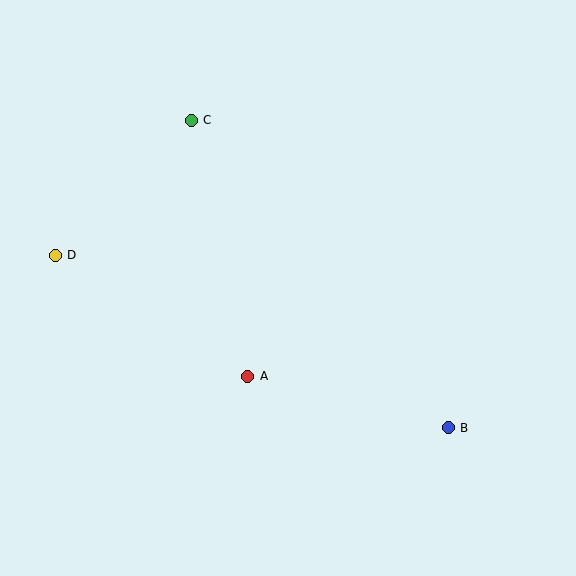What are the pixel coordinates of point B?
Point B is at (448, 428).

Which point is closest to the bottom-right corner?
Point B is closest to the bottom-right corner.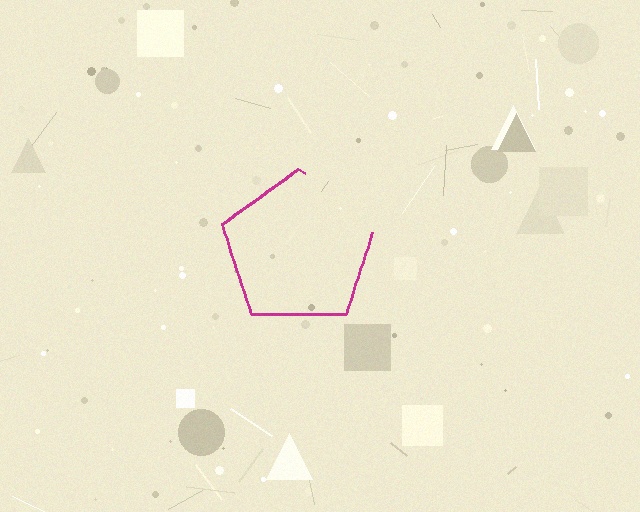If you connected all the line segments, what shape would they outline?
They would outline a pentagon.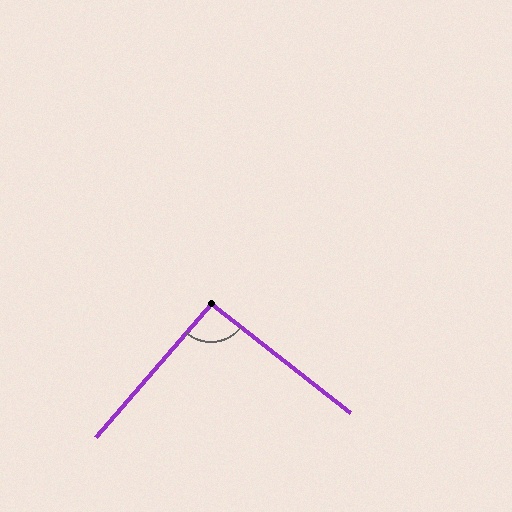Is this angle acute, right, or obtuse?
It is approximately a right angle.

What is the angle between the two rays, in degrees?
Approximately 92 degrees.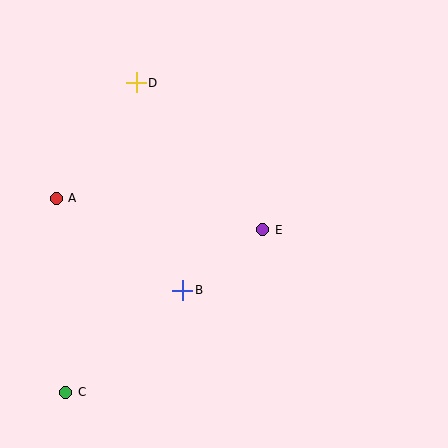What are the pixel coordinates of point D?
Point D is at (136, 83).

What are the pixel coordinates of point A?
Point A is at (56, 198).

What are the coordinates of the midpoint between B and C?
The midpoint between B and C is at (124, 341).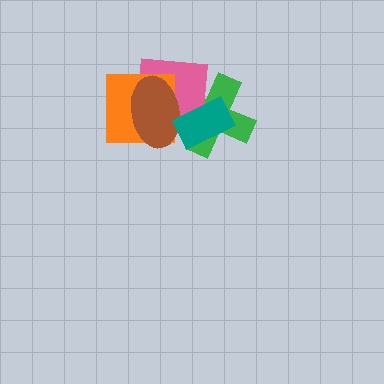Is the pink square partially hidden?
Yes, it is partially covered by another shape.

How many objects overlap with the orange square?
2 objects overlap with the orange square.